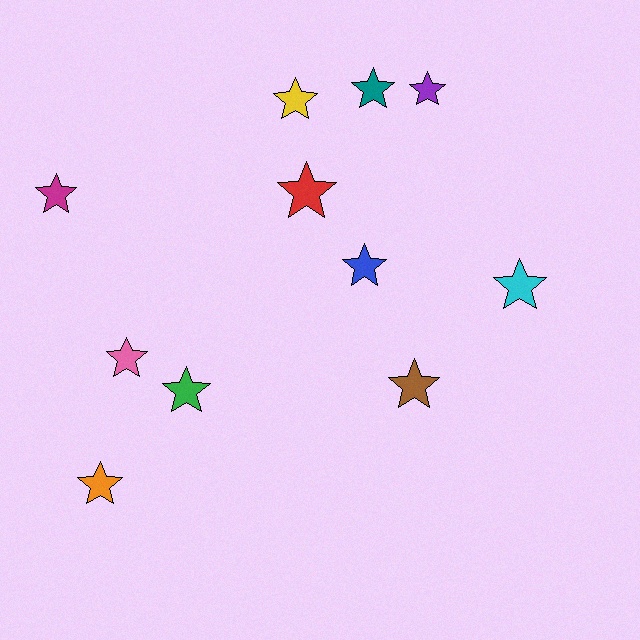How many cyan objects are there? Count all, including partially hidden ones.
There is 1 cyan object.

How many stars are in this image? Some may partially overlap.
There are 11 stars.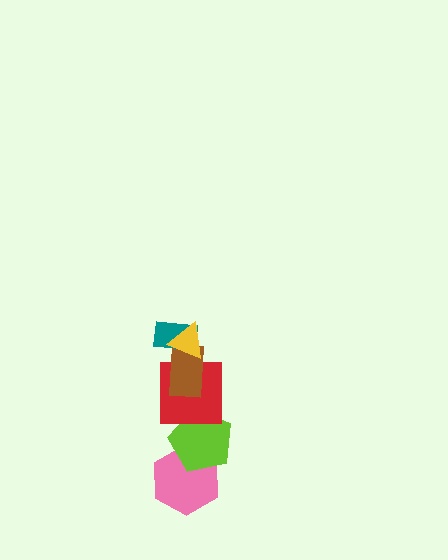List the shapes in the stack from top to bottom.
From top to bottom: the yellow triangle, the teal rectangle, the brown rectangle, the red square, the lime pentagon, the pink hexagon.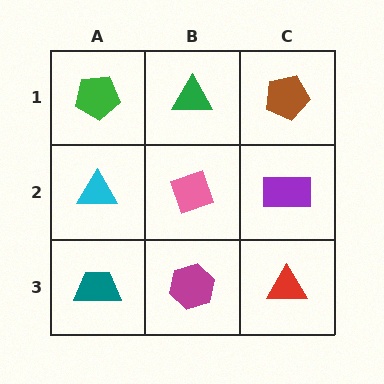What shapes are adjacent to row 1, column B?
A pink diamond (row 2, column B), a green pentagon (row 1, column A), a brown pentagon (row 1, column C).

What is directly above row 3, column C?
A purple rectangle.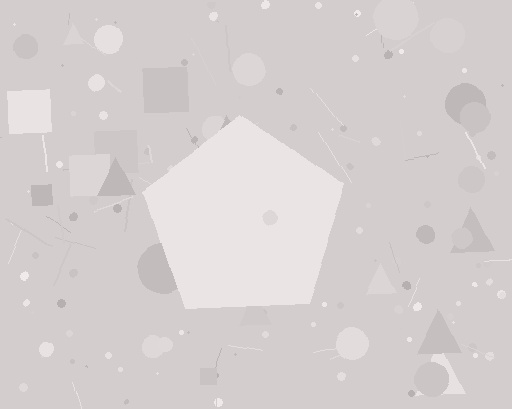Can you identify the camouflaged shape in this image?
The camouflaged shape is a pentagon.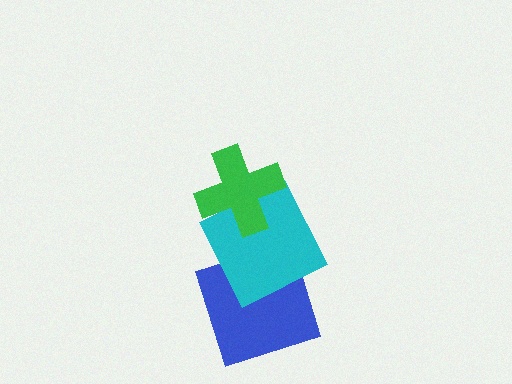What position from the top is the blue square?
The blue square is 3rd from the top.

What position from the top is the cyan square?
The cyan square is 2nd from the top.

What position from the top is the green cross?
The green cross is 1st from the top.